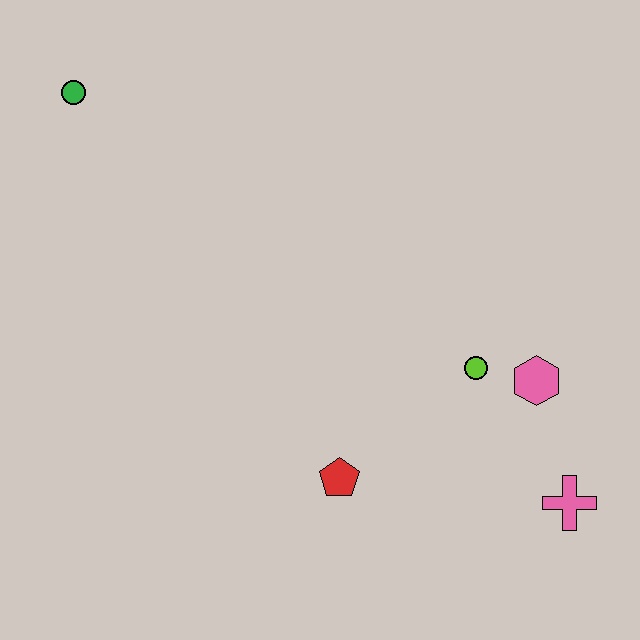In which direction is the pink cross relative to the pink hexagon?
The pink cross is below the pink hexagon.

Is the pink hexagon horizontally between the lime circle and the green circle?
No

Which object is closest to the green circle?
The red pentagon is closest to the green circle.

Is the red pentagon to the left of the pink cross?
Yes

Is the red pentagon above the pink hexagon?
No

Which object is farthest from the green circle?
The pink cross is farthest from the green circle.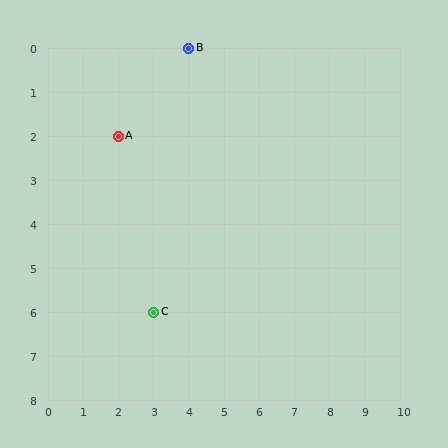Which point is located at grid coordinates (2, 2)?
Point A is at (2, 2).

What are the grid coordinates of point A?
Point A is at grid coordinates (2, 2).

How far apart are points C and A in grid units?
Points C and A are 1 column and 4 rows apart (about 4.1 grid units diagonally).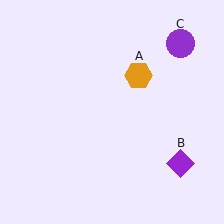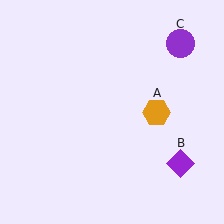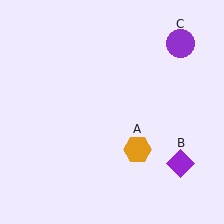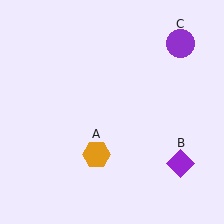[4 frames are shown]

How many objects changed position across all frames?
1 object changed position: orange hexagon (object A).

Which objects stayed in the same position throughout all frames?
Purple diamond (object B) and purple circle (object C) remained stationary.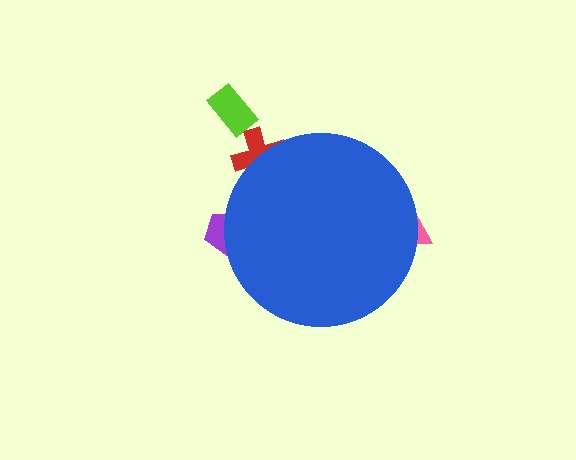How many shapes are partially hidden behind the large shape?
3 shapes are partially hidden.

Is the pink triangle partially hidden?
Yes, the pink triangle is partially hidden behind the blue circle.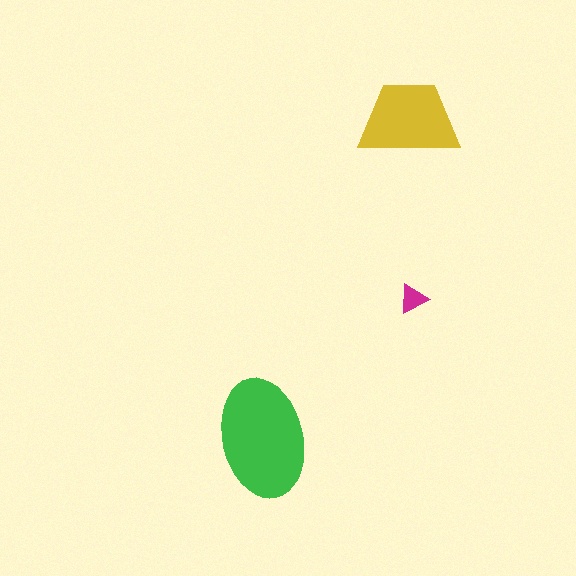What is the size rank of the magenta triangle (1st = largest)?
3rd.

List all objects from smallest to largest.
The magenta triangle, the yellow trapezoid, the green ellipse.